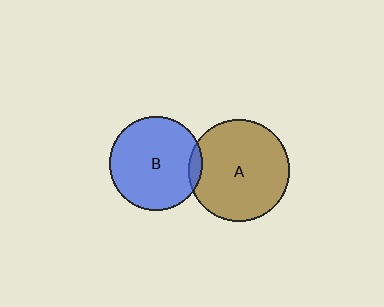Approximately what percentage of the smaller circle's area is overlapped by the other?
Approximately 5%.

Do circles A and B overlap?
Yes.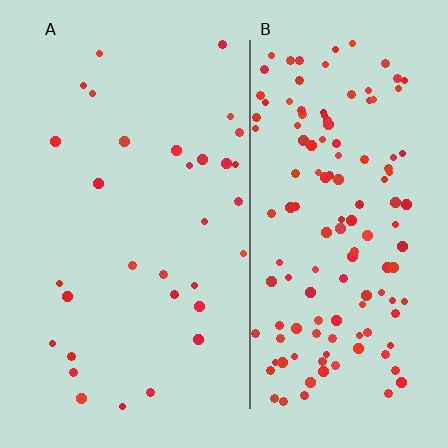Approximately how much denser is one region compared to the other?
Approximately 4.4× — region B over region A.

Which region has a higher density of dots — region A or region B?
B (the right).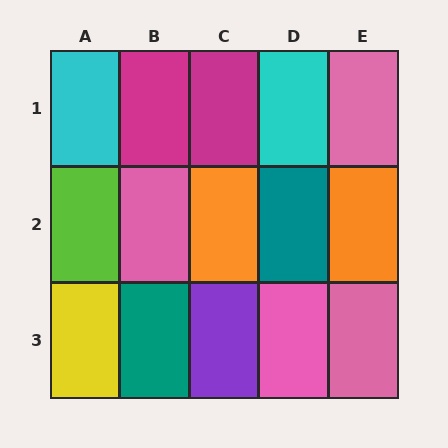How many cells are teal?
2 cells are teal.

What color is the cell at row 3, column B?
Teal.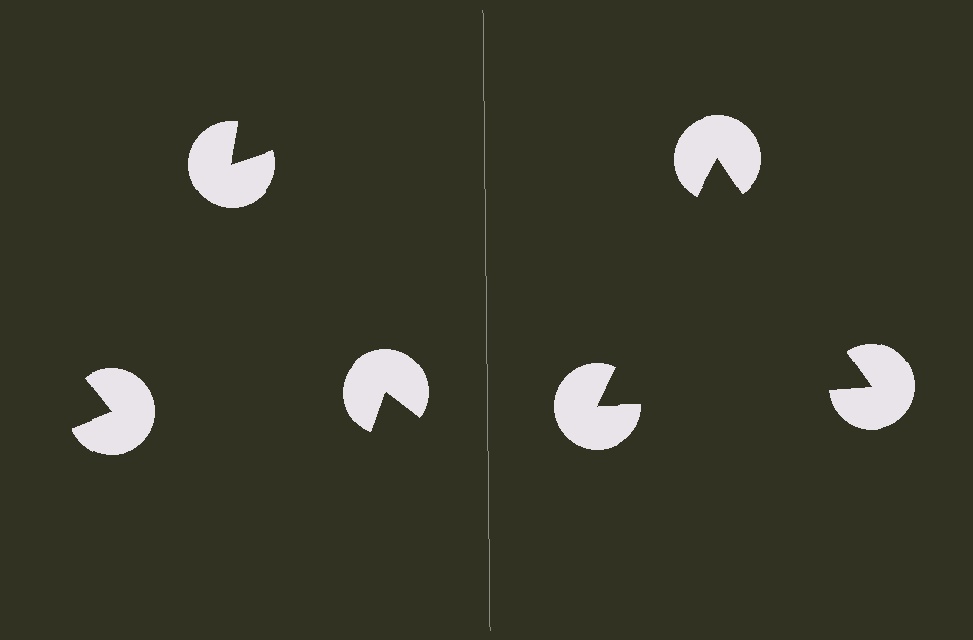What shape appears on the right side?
An illusory triangle.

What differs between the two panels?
The pac-man discs are positioned identically on both sides; only the wedge orientations differ. On the right they align to a triangle; on the left they are misaligned.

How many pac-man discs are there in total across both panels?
6 — 3 on each side.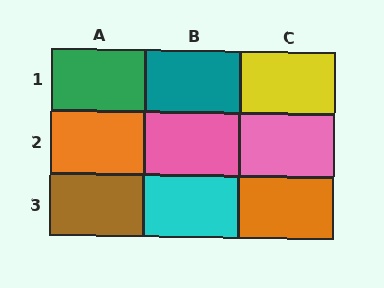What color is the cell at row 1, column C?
Yellow.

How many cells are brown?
1 cell is brown.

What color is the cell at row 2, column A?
Orange.